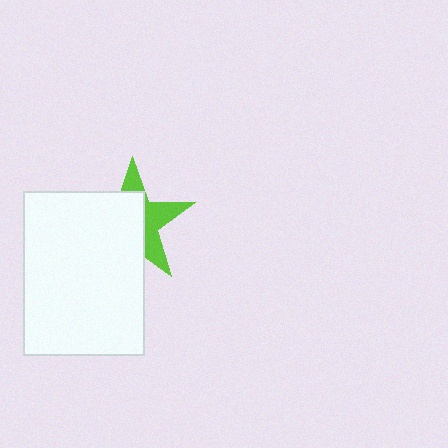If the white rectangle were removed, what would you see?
You would see the complete lime star.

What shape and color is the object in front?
The object in front is a white rectangle.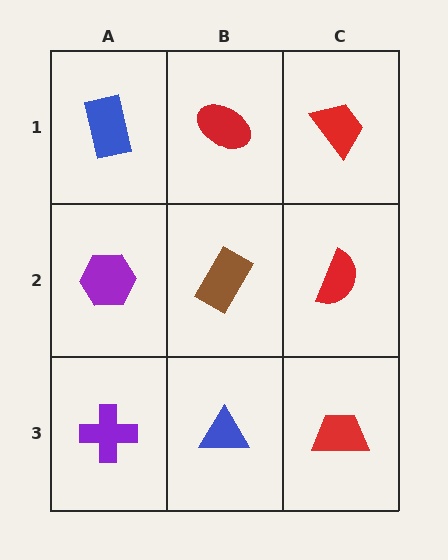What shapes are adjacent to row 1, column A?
A purple hexagon (row 2, column A), a red ellipse (row 1, column B).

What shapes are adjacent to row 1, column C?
A red semicircle (row 2, column C), a red ellipse (row 1, column B).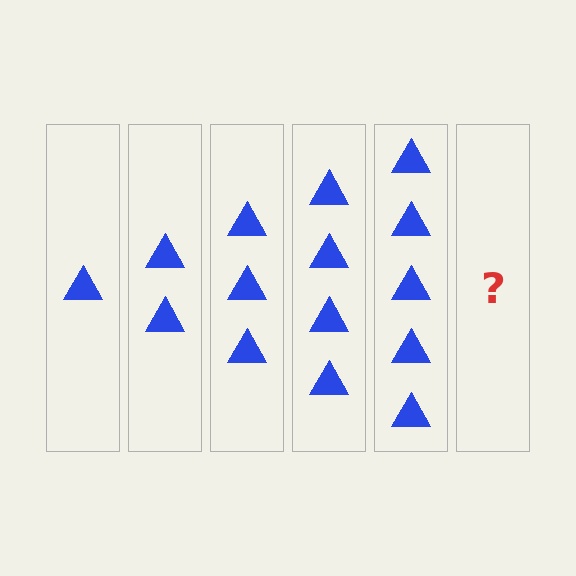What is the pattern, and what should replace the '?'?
The pattern is that each step adds one more triangle. The '?' should be 6 triangles.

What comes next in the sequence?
The next element should be 6 triangles.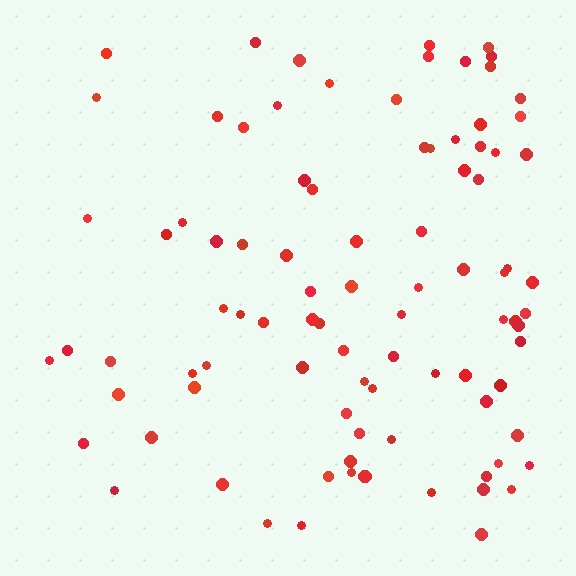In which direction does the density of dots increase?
From left to right, with the right side densest.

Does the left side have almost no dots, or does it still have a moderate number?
Still a moderate number, just noticeably fewer than the right.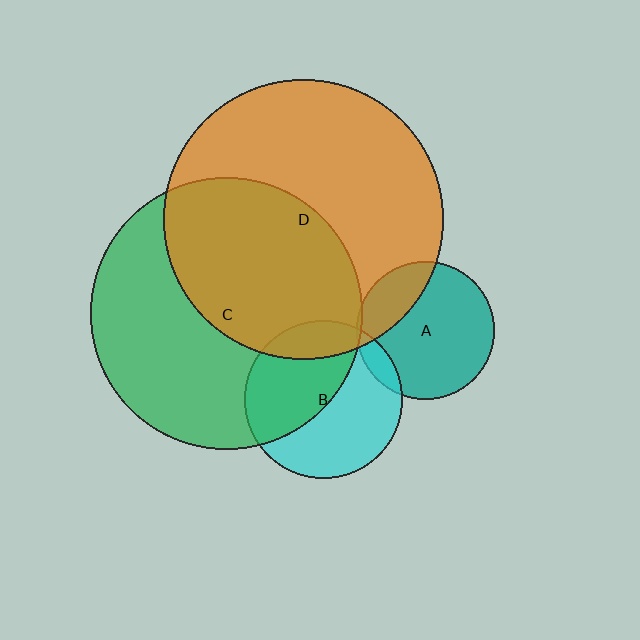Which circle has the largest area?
Circle D (orange).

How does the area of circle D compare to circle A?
Approximately 4.1 times.